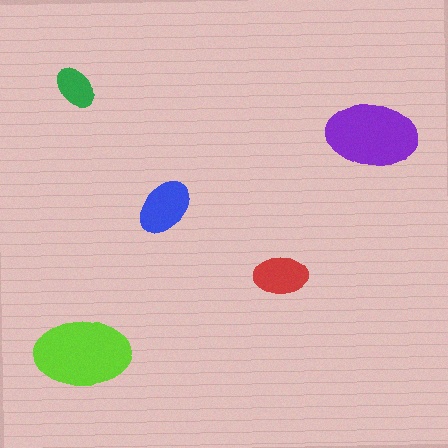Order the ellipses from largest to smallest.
the lime one, the purple one, the blue one, the red one, the green one.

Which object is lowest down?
The lime ellipse is bottommost.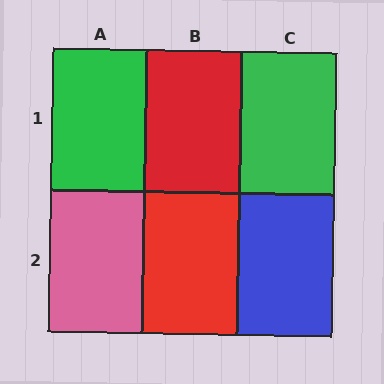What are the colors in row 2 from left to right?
Pink, red, blue.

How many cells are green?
2 cells are green.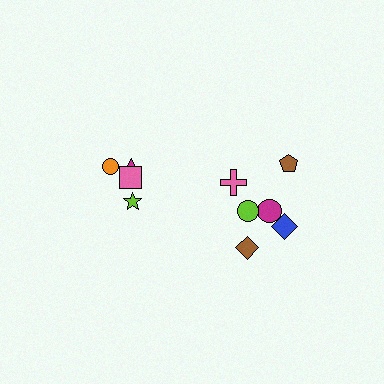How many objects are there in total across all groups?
There are 10 objects.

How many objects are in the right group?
There are 6 objects.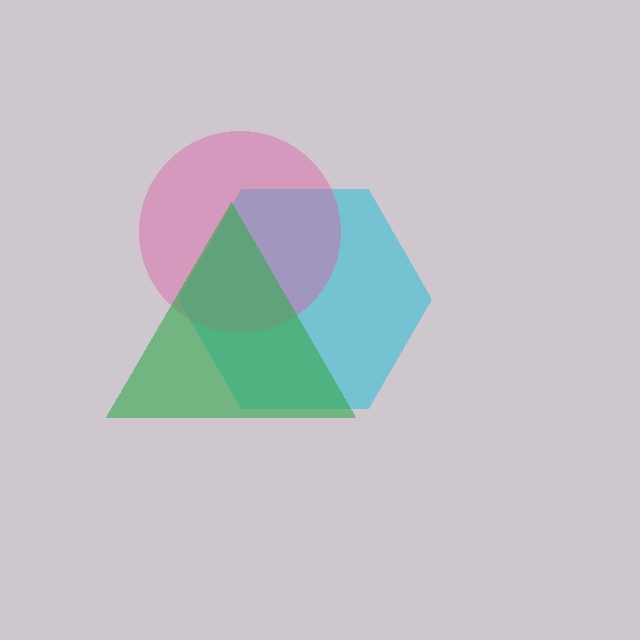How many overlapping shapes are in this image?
There are 3 overlapping shapes in the image.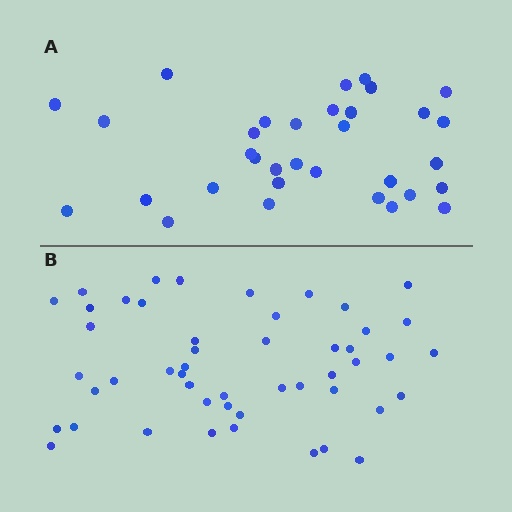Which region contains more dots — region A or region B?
Region B (the bottom region) has more dots.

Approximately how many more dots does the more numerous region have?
Region B has approximately 15 more dots than region A.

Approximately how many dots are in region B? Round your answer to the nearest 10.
About 50 dots. (The exact count is 49, which rounds to 50.)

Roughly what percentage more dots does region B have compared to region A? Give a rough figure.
About 50% more.